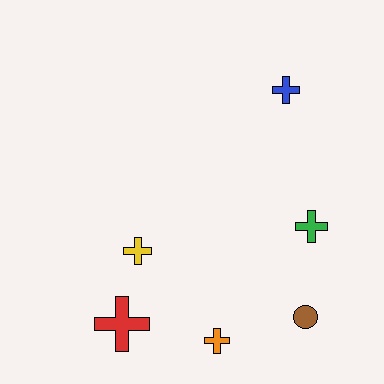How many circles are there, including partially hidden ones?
There is 1 circle.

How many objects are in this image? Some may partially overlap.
There are 6 objects.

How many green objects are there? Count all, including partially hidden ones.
There is 1 green object.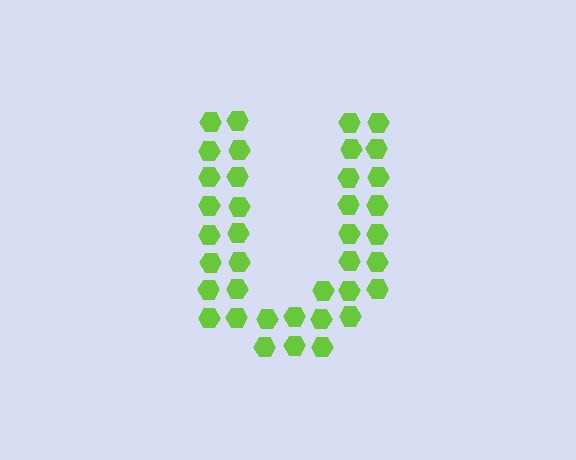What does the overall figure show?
The overall figure shows the letter U.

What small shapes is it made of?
It is made of small hexagons.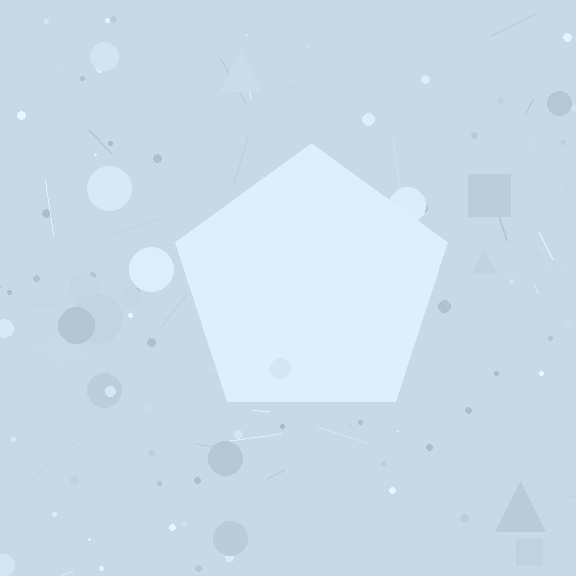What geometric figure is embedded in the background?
A pentagon is embedded in the background.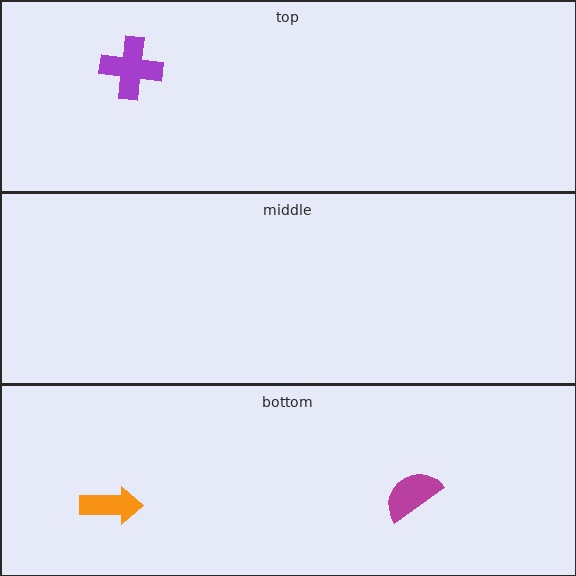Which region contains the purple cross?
The top region.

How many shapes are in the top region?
1.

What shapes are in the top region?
The purple cross.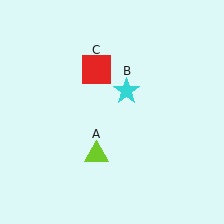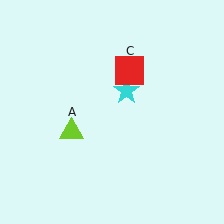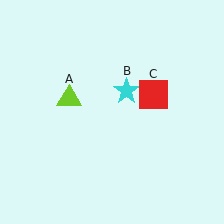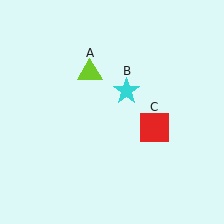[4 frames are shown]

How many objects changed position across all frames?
2 objects changed position: lime triangle (object A), red square (object C).